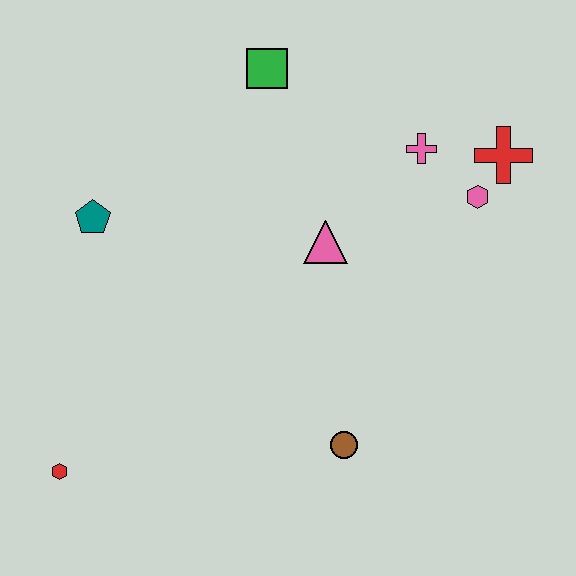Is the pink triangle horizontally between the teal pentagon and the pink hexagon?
Yes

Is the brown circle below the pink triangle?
Yes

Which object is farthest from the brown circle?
The green square is farthest from the brown circle.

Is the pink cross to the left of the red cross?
Yes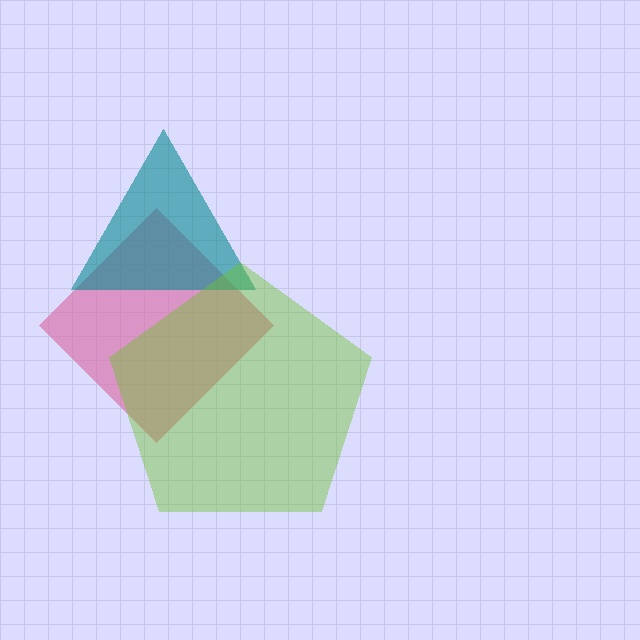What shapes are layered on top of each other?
The layered shapes are: a pink diamond, a teal triangle, a lime pentagon.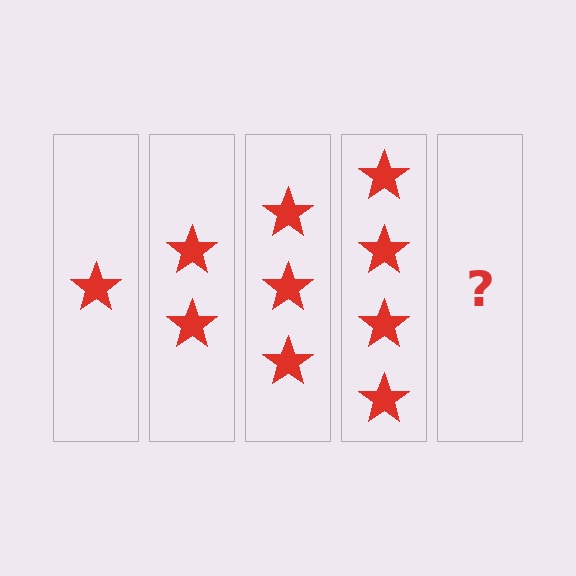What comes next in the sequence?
The next element should be 5 stars.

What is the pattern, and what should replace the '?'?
The pattern is that each step adds one more star. The '?' should be 5 stars.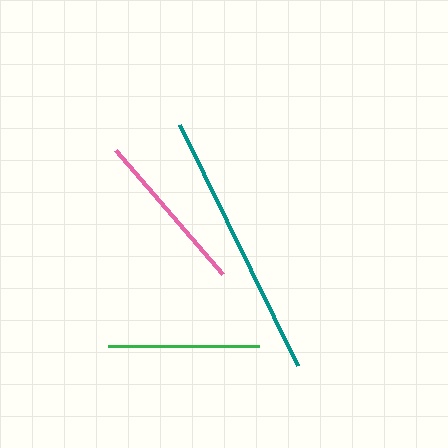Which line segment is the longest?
The teal line is the longest at approximately 268 pixels.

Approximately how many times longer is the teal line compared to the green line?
The teal line is approximately 1.8 times the length of the green line.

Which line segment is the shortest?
The green line is the shortest at approximately 150 pixels.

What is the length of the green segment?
The green segment is approximately 150 pixels long.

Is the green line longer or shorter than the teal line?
The teal line is longer than the green line.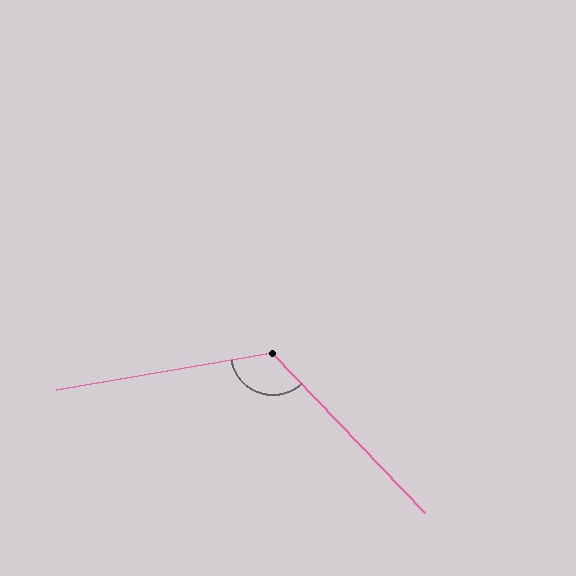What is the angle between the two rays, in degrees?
Approximately 124 degrees.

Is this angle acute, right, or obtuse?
It is obtuse.